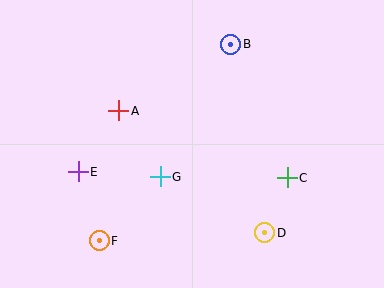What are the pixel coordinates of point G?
Point G is at (160, 177).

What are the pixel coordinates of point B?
Point B is at (231, 44).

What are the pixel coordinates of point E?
Point E is at (78, 172).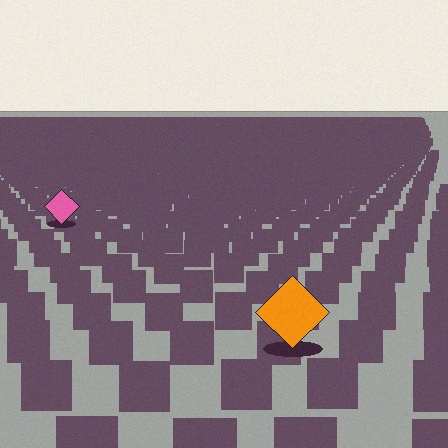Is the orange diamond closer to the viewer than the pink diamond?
Yes. The orange diamond is closer — you can tell from the texture gradient: the ground texture is coarser near it.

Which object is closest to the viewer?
The orange diamond is closest. The texture marks near it are larger and more spread out.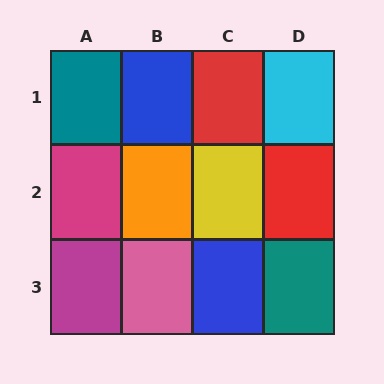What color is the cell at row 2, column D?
Red.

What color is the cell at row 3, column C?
Blue.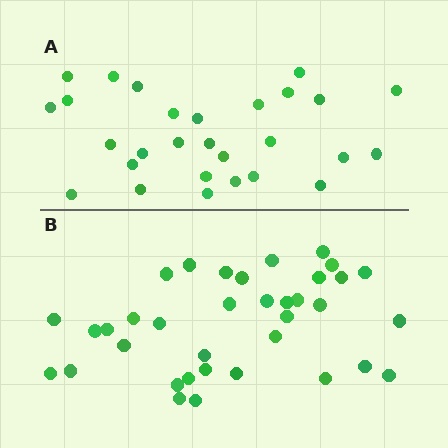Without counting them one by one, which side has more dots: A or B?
Region B (the bottom region) has more dots.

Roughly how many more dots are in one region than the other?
Region B has roughly 8 or so more dots than region A.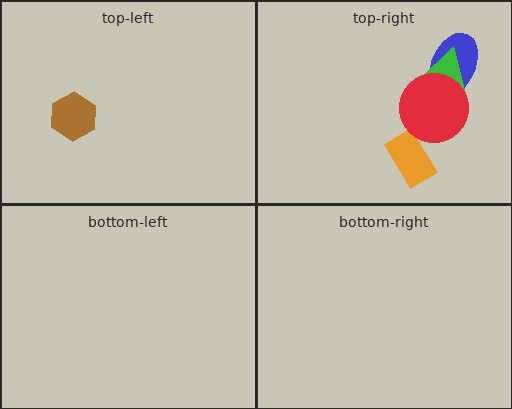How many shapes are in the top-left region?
1.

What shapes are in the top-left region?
The brown hexagon.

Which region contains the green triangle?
The top-right region.